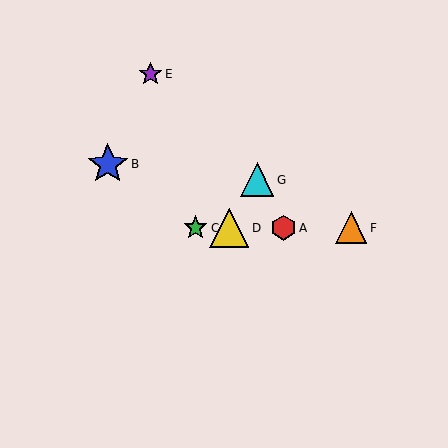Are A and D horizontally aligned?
Yes, both are at y≈228.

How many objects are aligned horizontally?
4 objects (A, C, D, F) are aligned horizontally.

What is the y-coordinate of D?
Object D is at y≈228.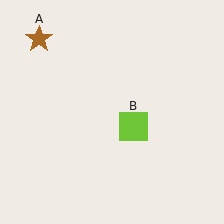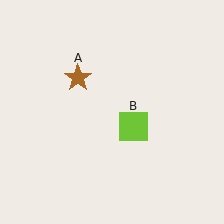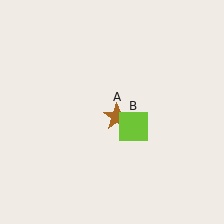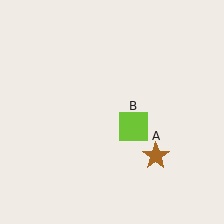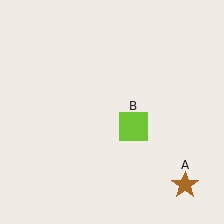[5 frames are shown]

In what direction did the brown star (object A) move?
The brown star (object A) moved down and to the right.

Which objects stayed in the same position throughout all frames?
Lime square (object B) remained stationary.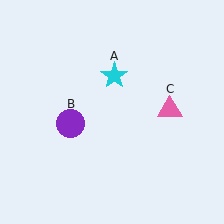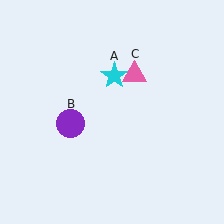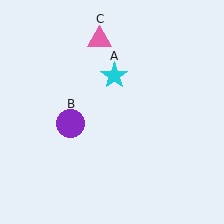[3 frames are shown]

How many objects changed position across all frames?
1 object changed position: pink triangle (object C).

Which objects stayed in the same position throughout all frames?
Cyan star (object A) and purple circle (object B) remained stationary.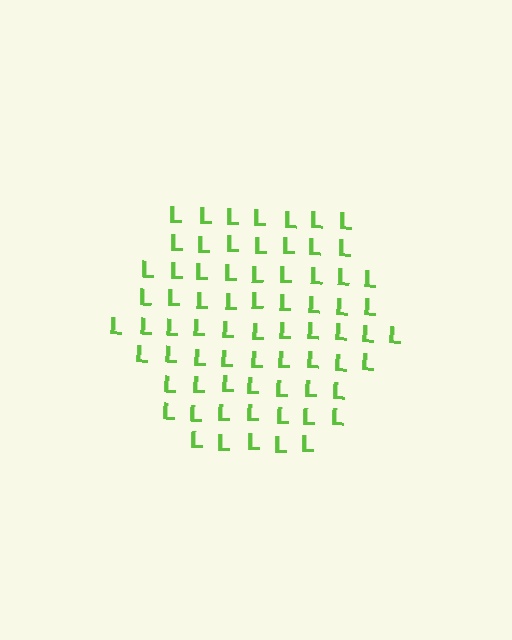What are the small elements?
The small elements are letter L's.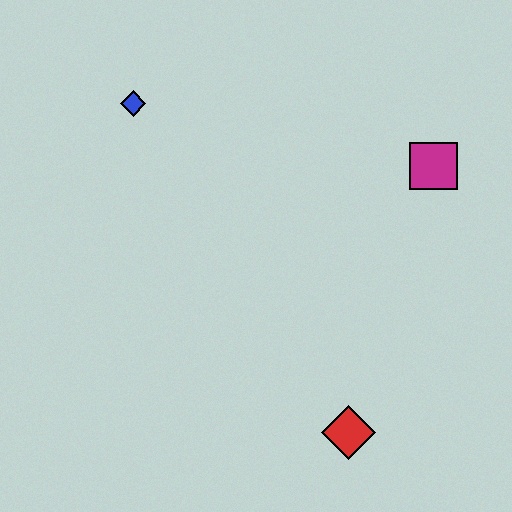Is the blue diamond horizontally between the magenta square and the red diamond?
No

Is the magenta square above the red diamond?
Yes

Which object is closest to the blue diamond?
The magenta square is closest to the blue diamond.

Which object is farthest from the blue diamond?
The red diamond is farthest from the blue diamond.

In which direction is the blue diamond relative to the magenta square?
The blue diamond is to the left of the magenta square.